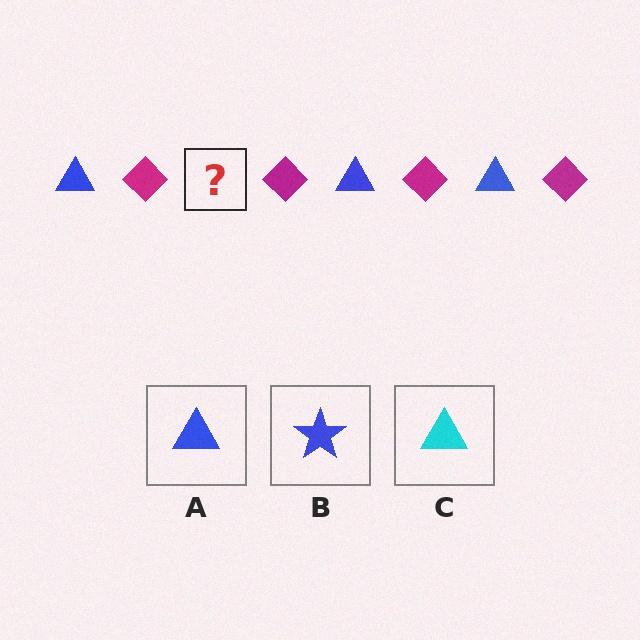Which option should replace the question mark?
Option A.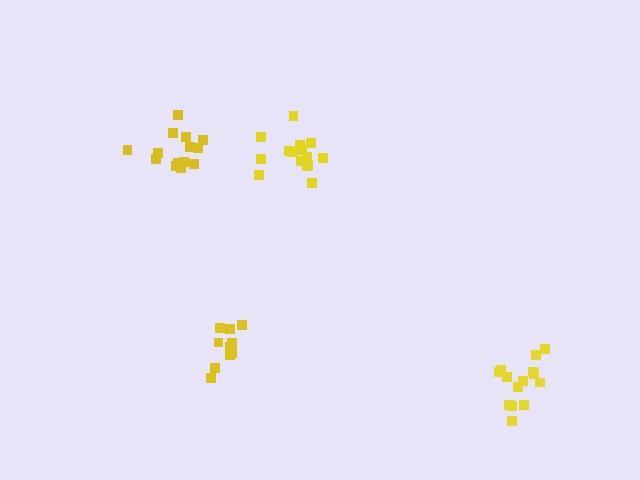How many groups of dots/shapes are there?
There are 4 groups.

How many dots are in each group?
Group 1: 14 dots, Group 2: 15 dots, Group 3: 14 dots, Group 4: 10 dots (53 total).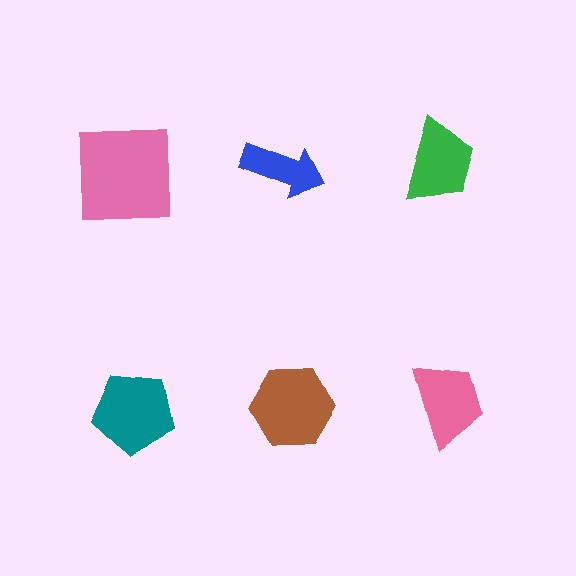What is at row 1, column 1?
A pink square.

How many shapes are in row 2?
3 shapes.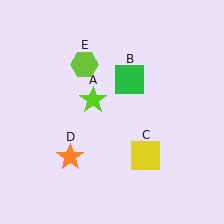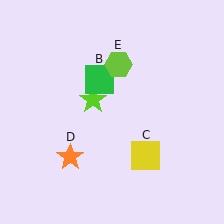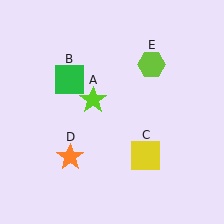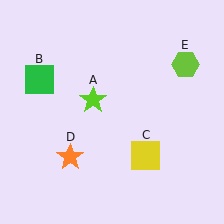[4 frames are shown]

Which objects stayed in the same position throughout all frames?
Lime star (object A) and yellow square (object C) and orange star (object D) remained stationary.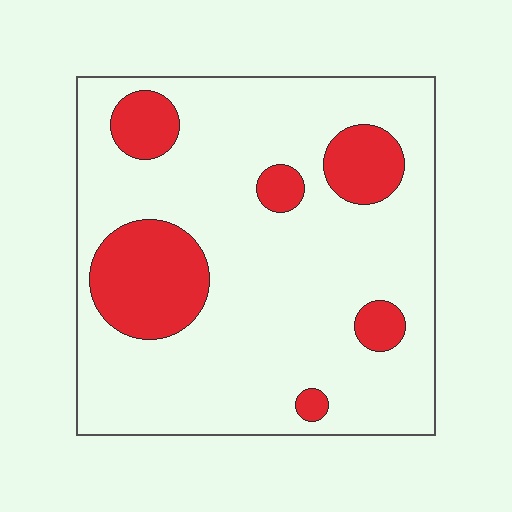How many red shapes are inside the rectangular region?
6.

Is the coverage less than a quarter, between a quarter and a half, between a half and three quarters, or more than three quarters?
Less than a quarter.